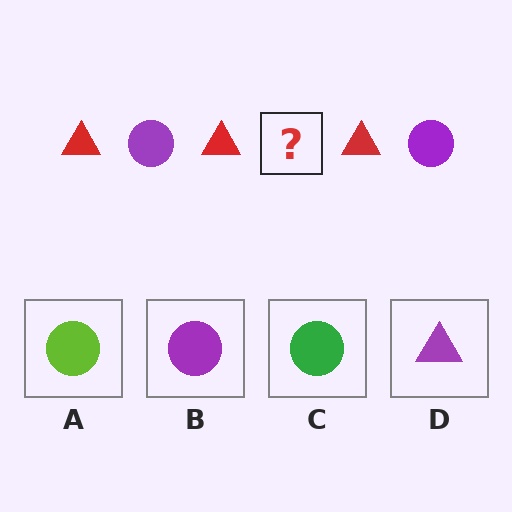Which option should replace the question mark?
Option B.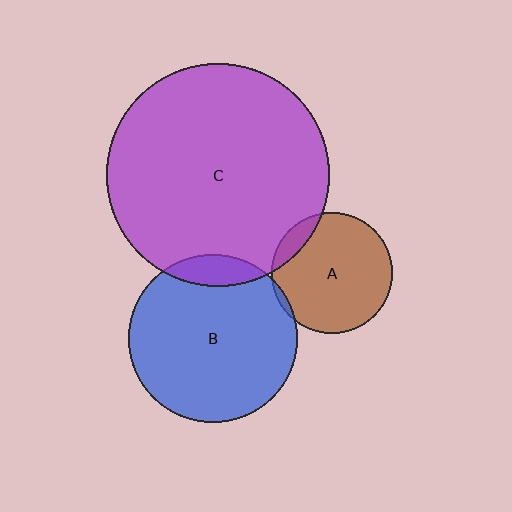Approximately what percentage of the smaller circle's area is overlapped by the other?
Approximately 10%.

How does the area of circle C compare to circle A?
Approximately 3.4 times.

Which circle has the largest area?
Circle C (purple).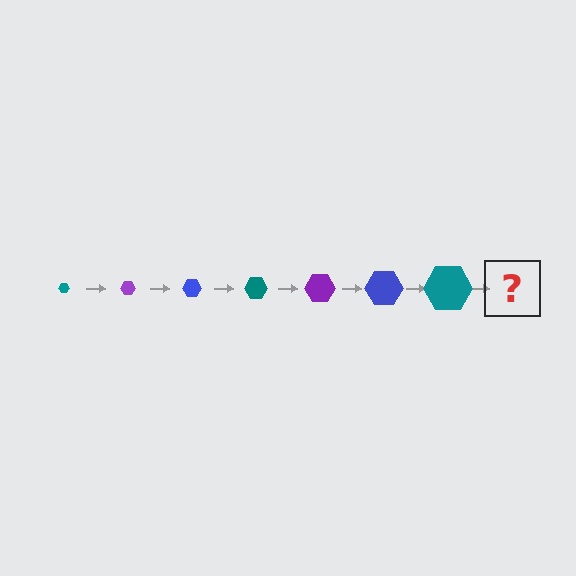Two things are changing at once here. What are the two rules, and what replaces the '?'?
The two rules are that the hexagon grows larger each step and the color cycles through teal, purple, and blue. The '?' should be a purple hexagon, larger than the previous one.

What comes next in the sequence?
The next element should be a purple hexagon, larger than the previous one.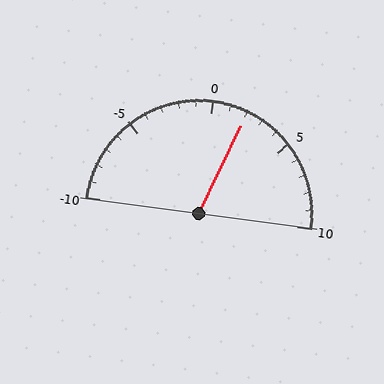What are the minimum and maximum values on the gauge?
The gauge ranges from -10 to 10.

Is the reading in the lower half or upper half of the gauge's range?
The reading is in the upper half of the range (-10 to 10).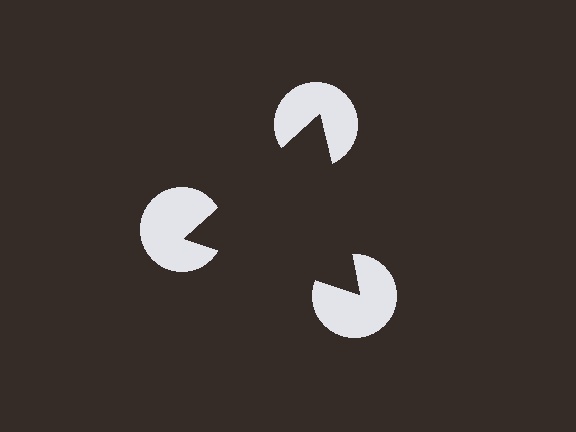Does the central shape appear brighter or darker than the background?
It typically appears slightly darker than the background, even though no actual brightness change is drawn.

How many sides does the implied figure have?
3 sides.